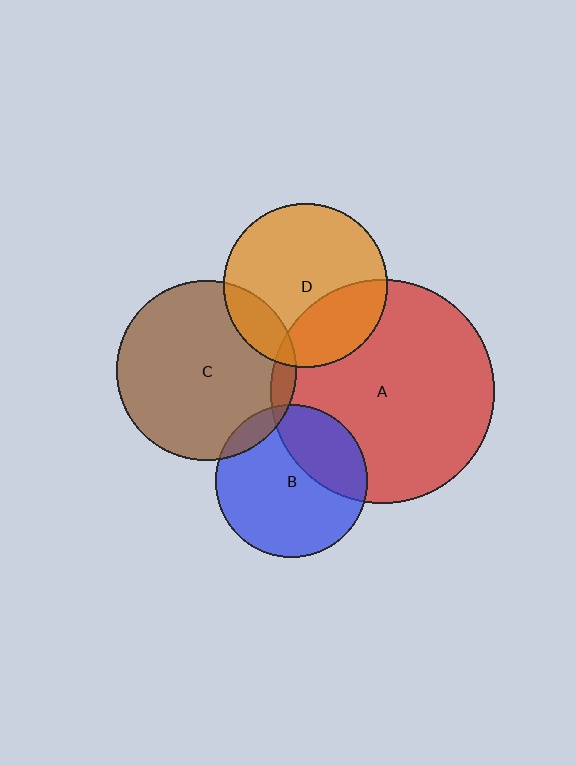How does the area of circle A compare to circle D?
Approximately 1.9 times.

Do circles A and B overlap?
Yes.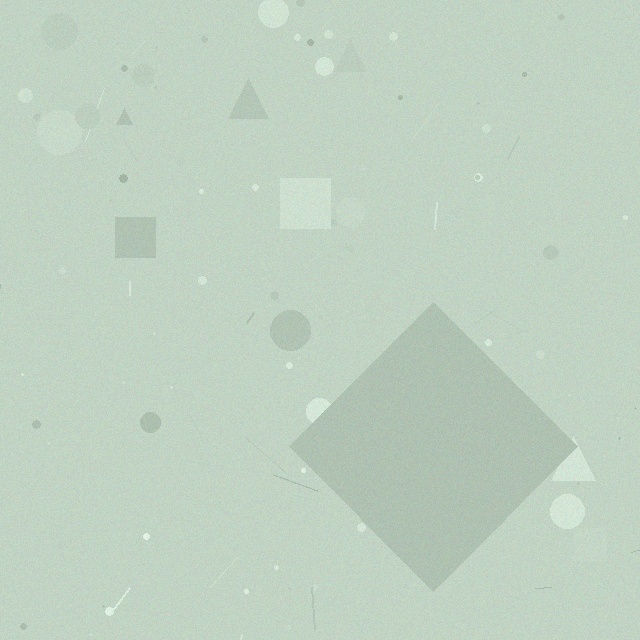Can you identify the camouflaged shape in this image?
The camouflaged shape is a diamond.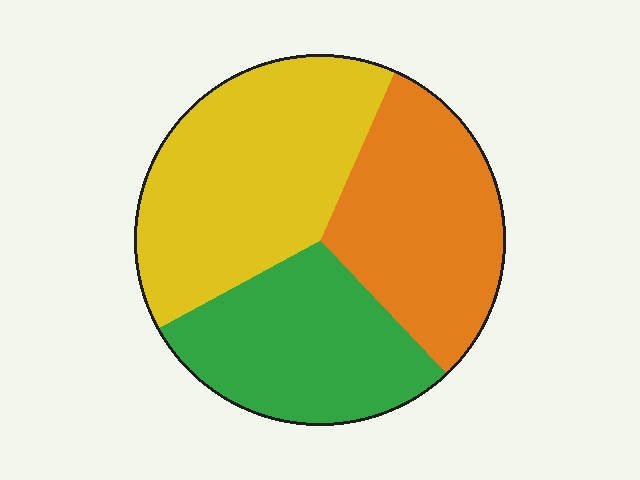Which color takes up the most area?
Yellow, at roughly 40%.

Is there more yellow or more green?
Yellow.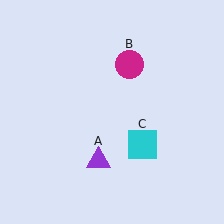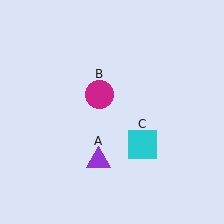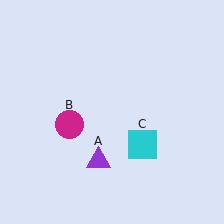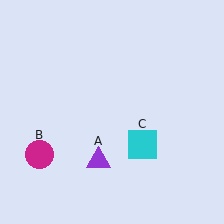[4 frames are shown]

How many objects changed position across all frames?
1 object changed position: magenta circle (object B).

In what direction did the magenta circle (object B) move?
The magenta circle (object B) moved down and to the left.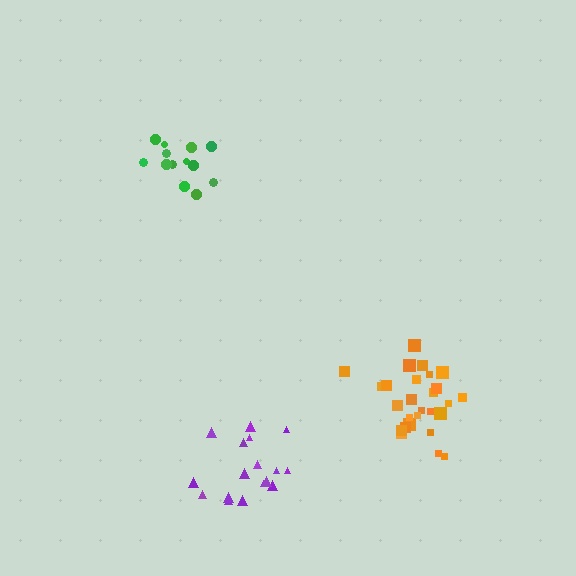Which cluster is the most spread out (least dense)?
Green.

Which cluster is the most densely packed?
Purple.